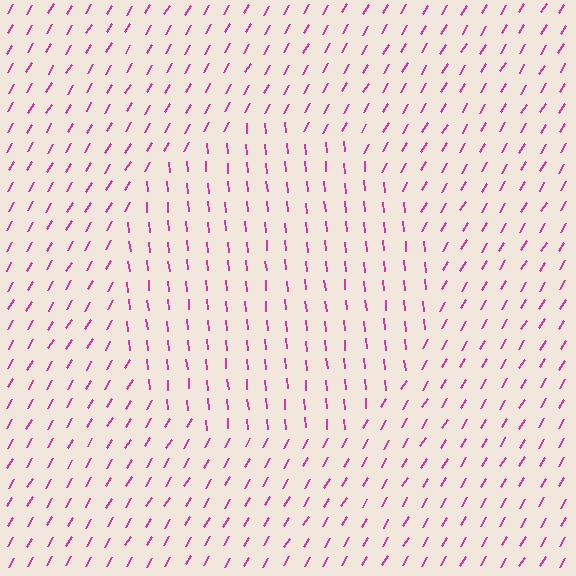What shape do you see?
I see a circle.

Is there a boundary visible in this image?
Yes, there is a texture boundary formed by a change in line orientation.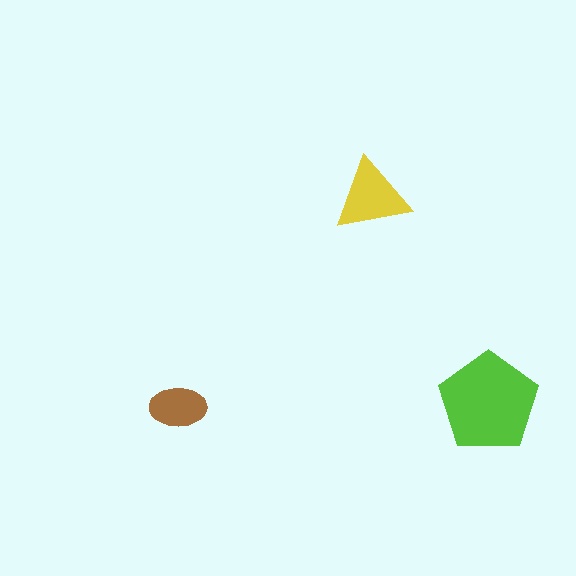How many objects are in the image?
There are 3 objects in the image.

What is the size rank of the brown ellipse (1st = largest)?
3rd.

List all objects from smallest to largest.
The brown ellipse, the yellow triangle, the lime pentagon.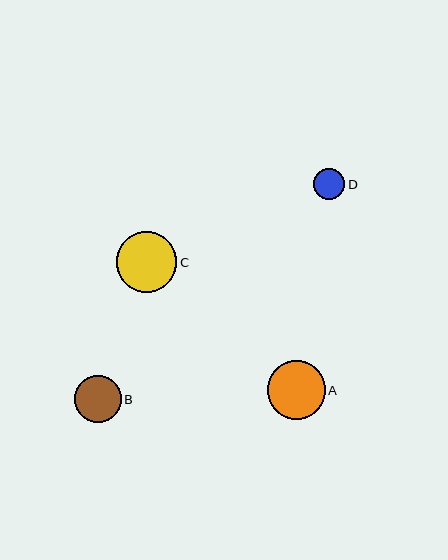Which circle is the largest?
Circle C is the largest with a size of approximately 61 pixels.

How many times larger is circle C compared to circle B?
Circle C is approximately 1.3 times the size of circle B.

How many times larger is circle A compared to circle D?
Circle A is approximately 1.9 times the size of circle D.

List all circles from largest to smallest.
From largest to smallest: C, A, B, D.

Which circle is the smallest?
Circle D is the smallest with a size of approximately 31 pixels.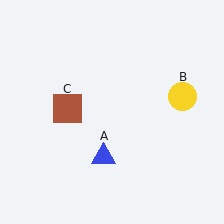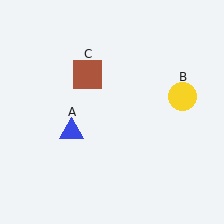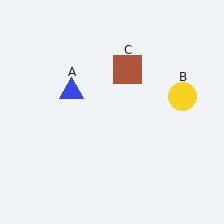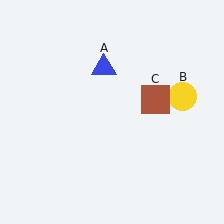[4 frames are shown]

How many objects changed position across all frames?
2 objects changed position: blue triangle (object A), brown square (object C).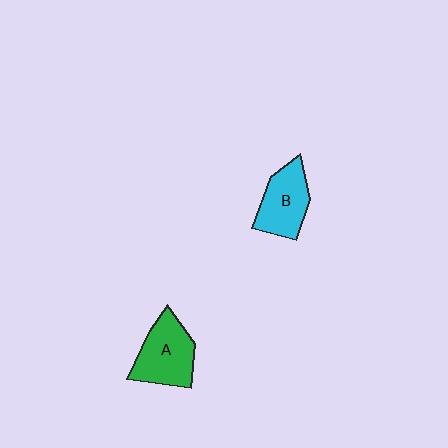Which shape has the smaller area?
Shape B (cyan).